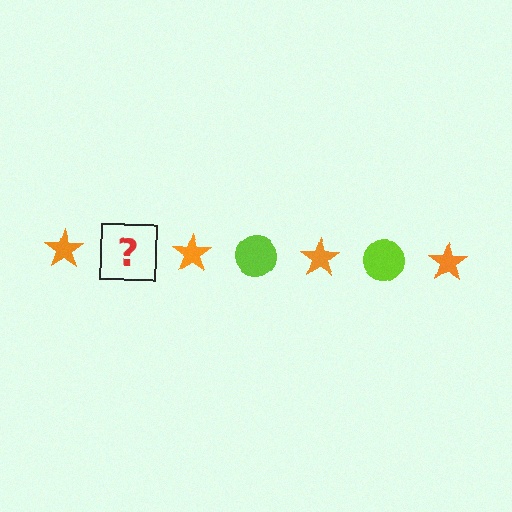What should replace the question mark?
The question mark should be replaced with a lime circle.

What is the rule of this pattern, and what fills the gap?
The rule is that the pattern alternates between orange star and lime circle. The gap should be filled with a lime circle.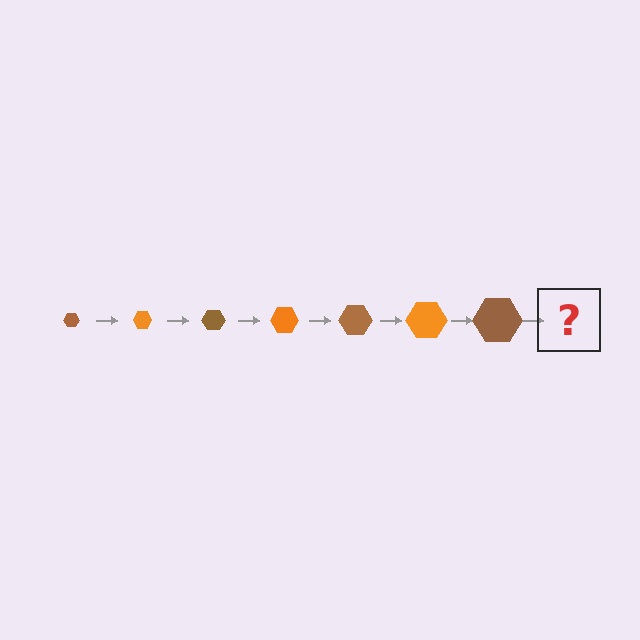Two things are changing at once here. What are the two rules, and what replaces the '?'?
The two rules are that the hexagon grows larger each step and the color cycles through brown and orange. The '?' should be an orange hexagon, larger than the previous one.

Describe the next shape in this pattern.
It should be an orange hexagon, larger than the previous one.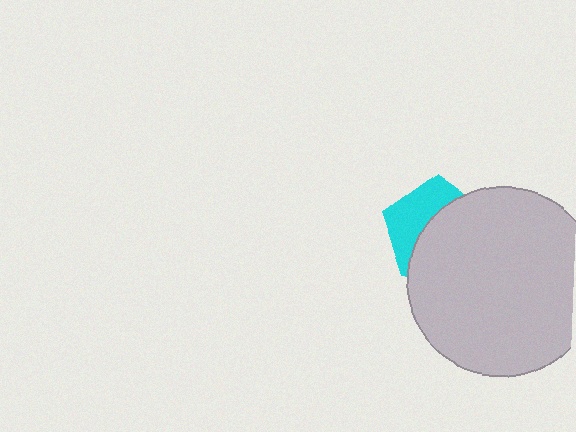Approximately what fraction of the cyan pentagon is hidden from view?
Roughly 60% of the cyan pentagon is hidden behind the light gray circle.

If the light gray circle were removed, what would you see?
You would see the complete cyan pentagon.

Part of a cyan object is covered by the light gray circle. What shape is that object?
It is a pentagon.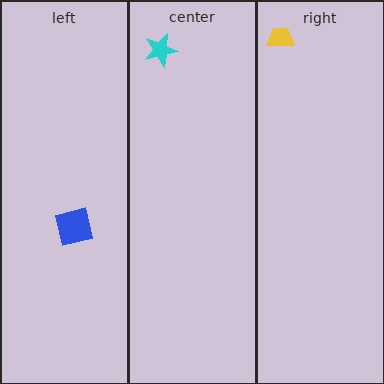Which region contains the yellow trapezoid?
The right region.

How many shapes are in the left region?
1.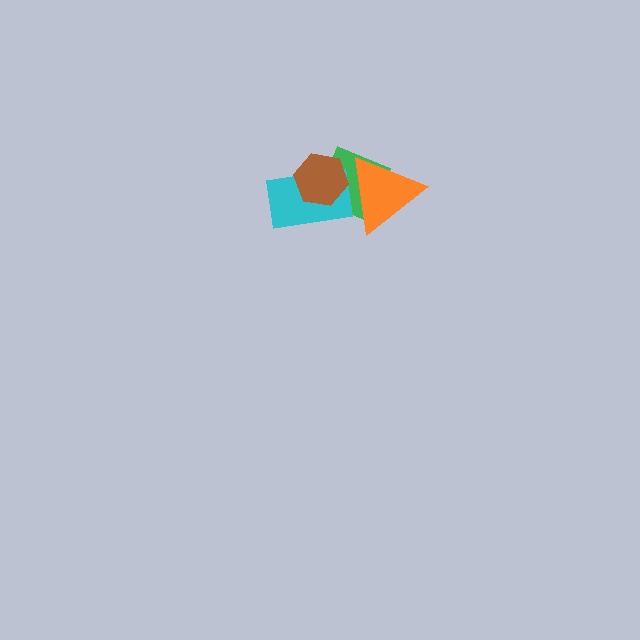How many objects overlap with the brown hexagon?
3 objects overlap with the brown hexagon.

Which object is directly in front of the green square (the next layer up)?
The cyan rectangle is directly in front of the green square.